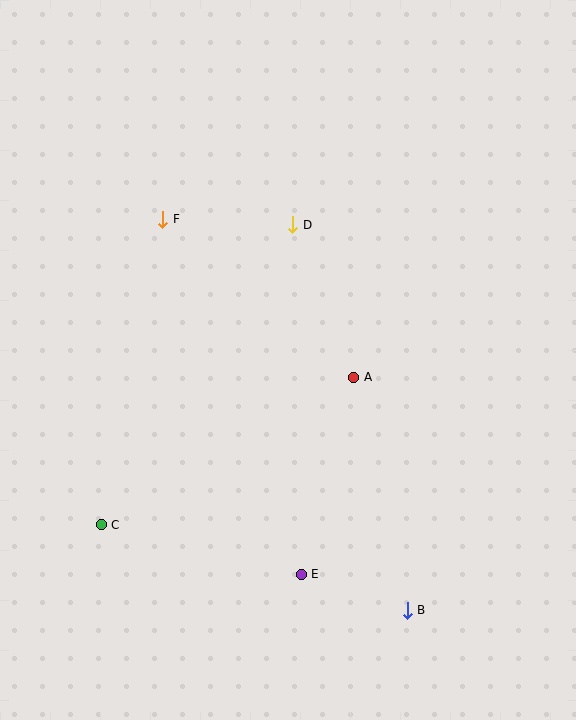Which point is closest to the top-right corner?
Point D is closest to the top-right corner.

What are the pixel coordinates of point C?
Point C is at (101, 525).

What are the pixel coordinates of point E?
Point E is at (301, 574).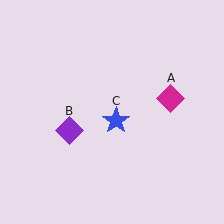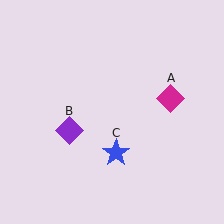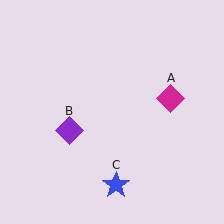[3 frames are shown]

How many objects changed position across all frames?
1 object changed position: blue star (object C).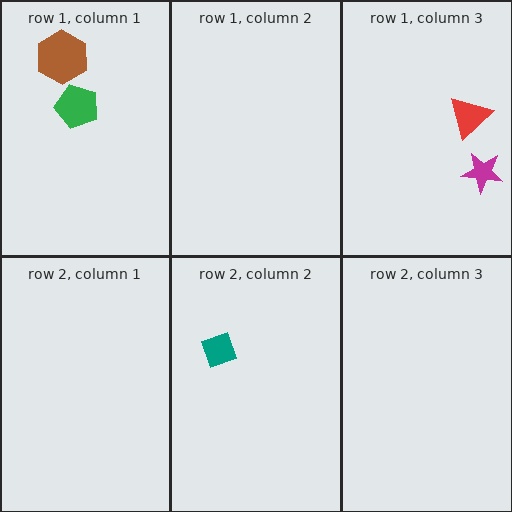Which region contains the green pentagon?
The row 1, column 1 region.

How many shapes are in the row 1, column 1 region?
2.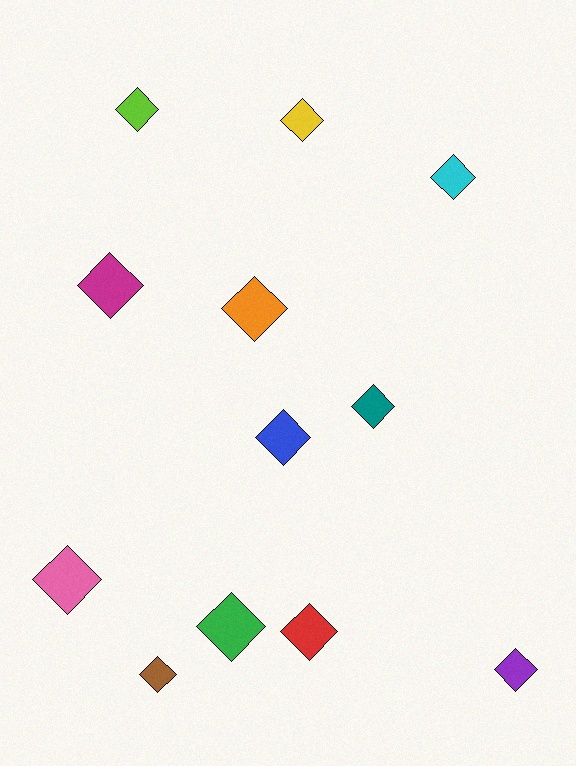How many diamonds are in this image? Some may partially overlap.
There are 12 diamonds.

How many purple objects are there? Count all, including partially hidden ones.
There is 1 purple object.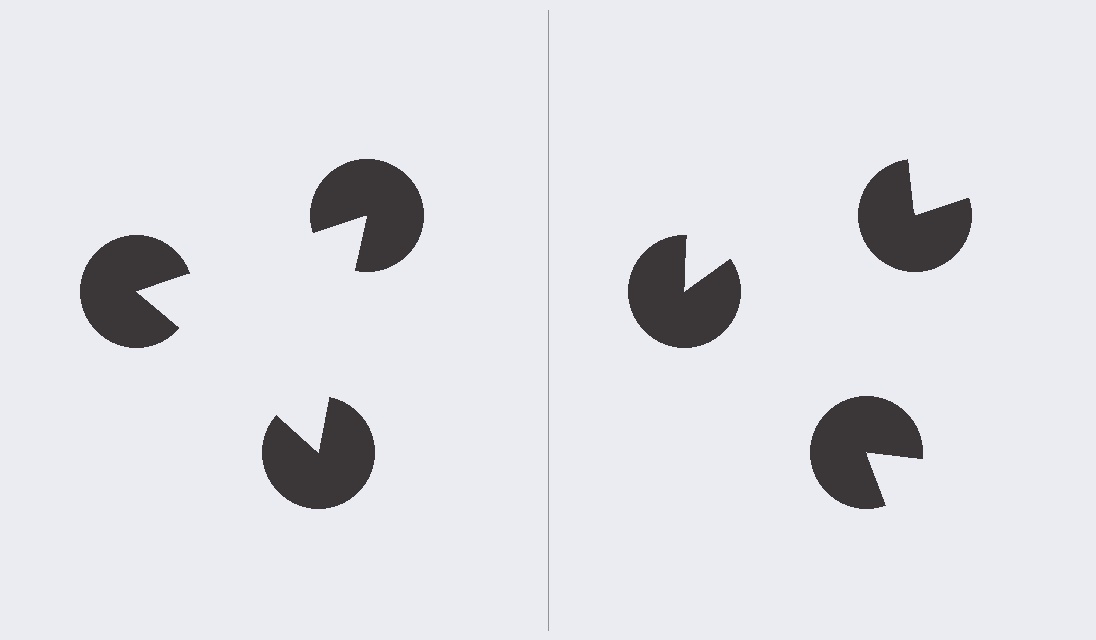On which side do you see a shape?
An illusory triangle appears on the left side. On the right side the wedge cuts are rotated, so no coherent shape forms.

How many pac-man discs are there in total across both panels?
6 — 3 on each side.